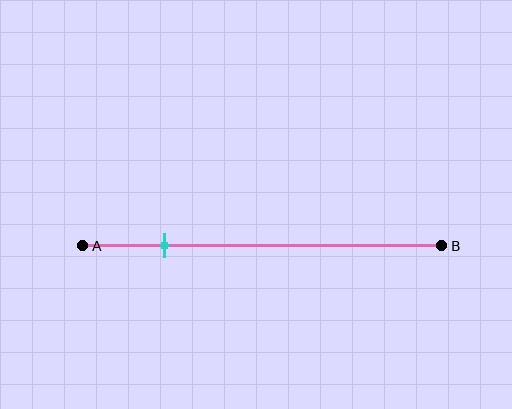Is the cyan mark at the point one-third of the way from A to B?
No, the mark is at about 25% from A, not at the 33% one-third point.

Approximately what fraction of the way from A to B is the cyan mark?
The cyan mark is approximately 25% of the way from A to B.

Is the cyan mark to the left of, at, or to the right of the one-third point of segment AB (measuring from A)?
The cyan mark is to the left of the one-third point of segment AB.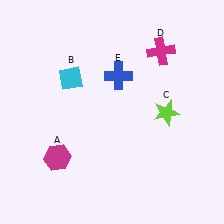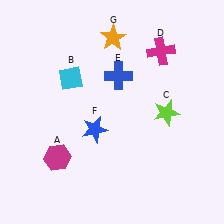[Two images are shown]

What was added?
A blue star (F), an orange star (G) were added in Image 2.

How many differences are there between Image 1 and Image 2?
There are 2 differences between the two images.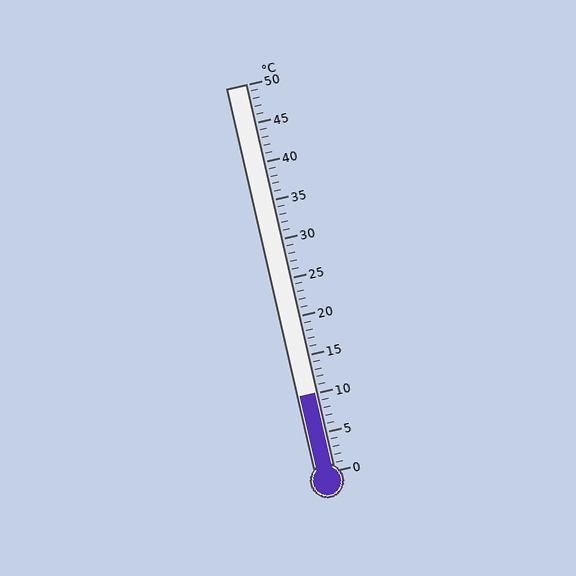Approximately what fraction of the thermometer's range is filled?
The thermometer is filled to approximately 20% of its range.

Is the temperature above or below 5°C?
The temperature is above 5°C.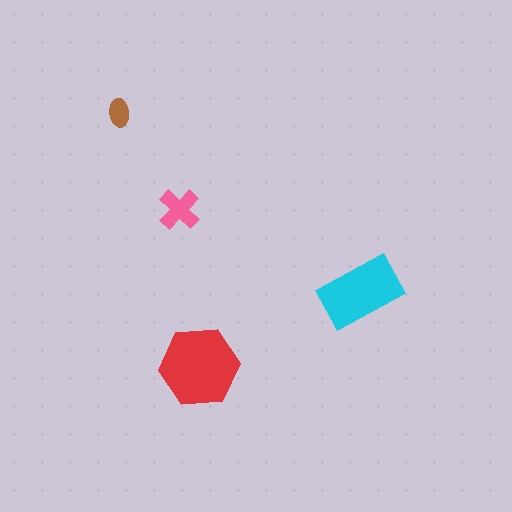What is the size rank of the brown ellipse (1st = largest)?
4th.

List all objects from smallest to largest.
The brown ellipse, the pink cross, the cyan rectangle, the red hexagon.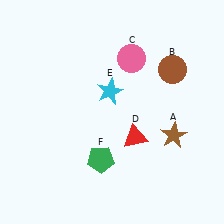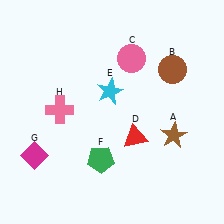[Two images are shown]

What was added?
A magenta diamond (G), a pink cross (H) were added in Image 2.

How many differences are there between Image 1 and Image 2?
There are 2 differences between the two images.